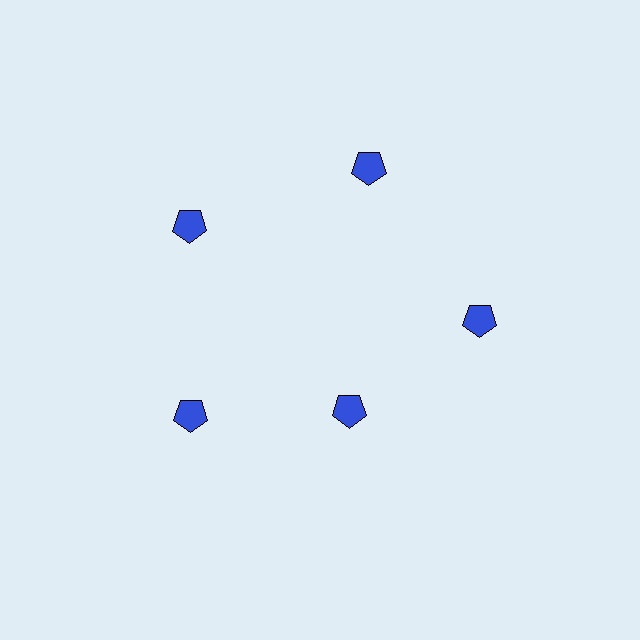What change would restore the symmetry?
The symmetry would be restored by moving it outward, back onto the ring so that all 5 pentagons sit at equal angles and equal distance from the center.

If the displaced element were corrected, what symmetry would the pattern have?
It would have 5-fold rotational symmetry — the pattern would map onto itself every 72 degrees.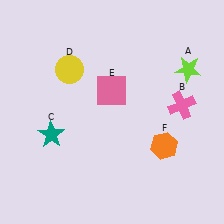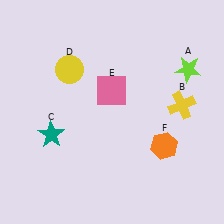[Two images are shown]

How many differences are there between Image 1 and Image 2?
There is 1 difference between the two images.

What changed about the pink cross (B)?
In Image 1, B is pink. In Image 2, it changed to yellow.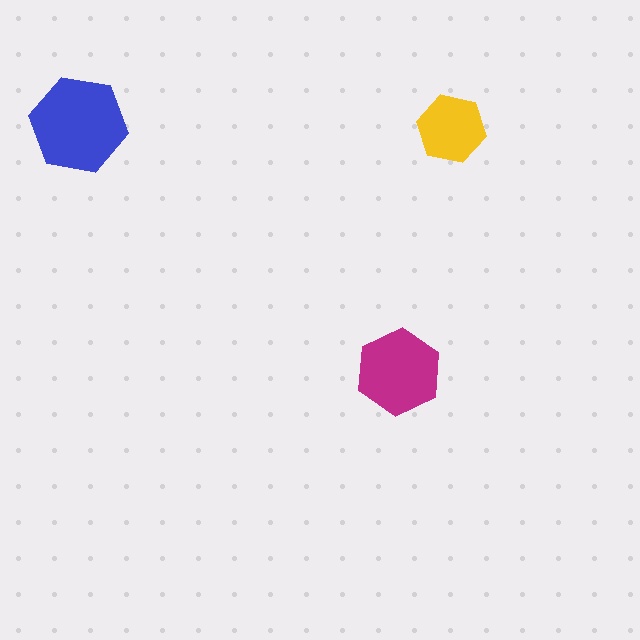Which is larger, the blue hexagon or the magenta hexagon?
The blue one.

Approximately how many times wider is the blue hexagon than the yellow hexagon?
About 1.5 times wider.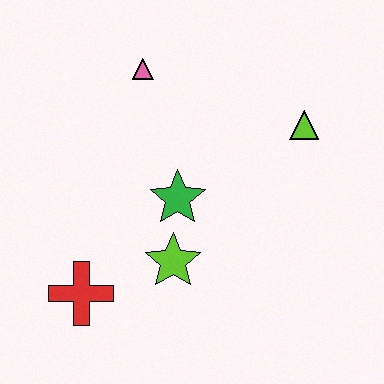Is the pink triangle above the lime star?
Yes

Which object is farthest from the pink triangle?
The red cross is farthest from the pink triangle.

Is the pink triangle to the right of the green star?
No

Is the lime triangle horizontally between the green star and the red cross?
No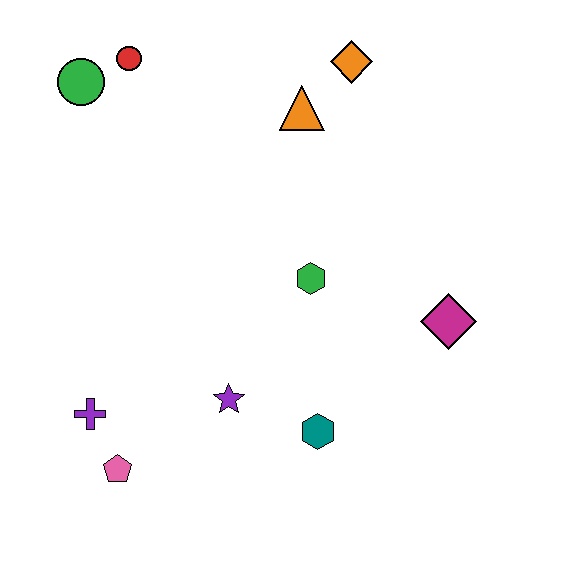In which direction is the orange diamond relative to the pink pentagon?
The orange diamond is above the pink pentagon.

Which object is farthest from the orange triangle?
The pink pentagon is farthest from the orange triangle.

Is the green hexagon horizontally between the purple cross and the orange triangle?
No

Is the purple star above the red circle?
No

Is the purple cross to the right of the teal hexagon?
No